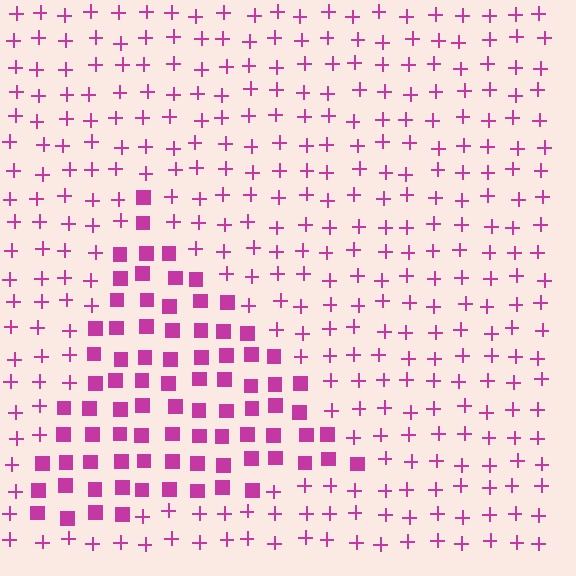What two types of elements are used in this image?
The image uses squares inside the triangle region and plus signs outside it.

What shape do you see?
I see a triangle.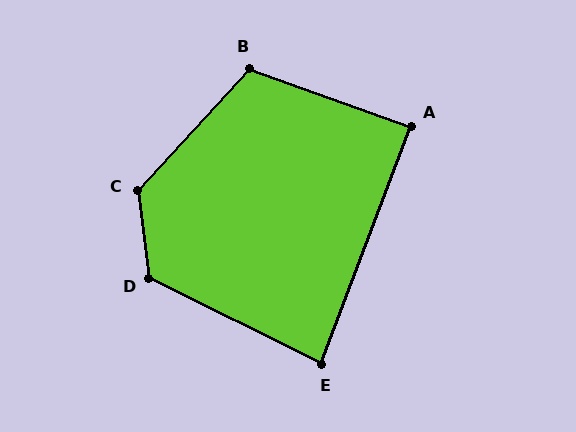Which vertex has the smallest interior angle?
E, at approximately 84 degrees.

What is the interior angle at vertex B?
Approximately 113 degrees (obtuse).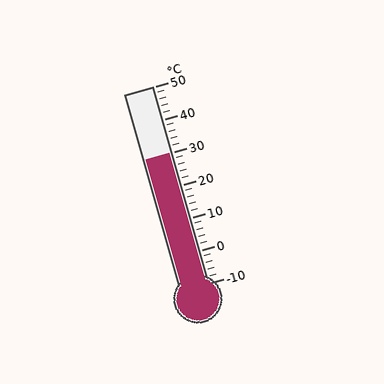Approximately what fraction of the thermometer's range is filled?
The thermometer is filled to approximately 65% of its range.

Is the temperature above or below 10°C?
The temperature is above 10°C.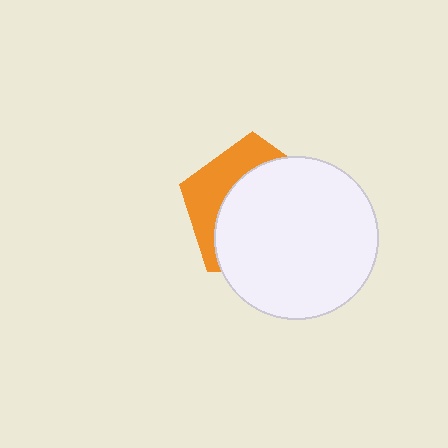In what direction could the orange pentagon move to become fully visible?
The orange pentagon could move toward the upper-left. That would shift it out from behind the white circle entirely.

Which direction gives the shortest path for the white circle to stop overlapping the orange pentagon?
Moving toward the lower-right gives the shortest separation.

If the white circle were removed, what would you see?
You would see the complete orange pentagon.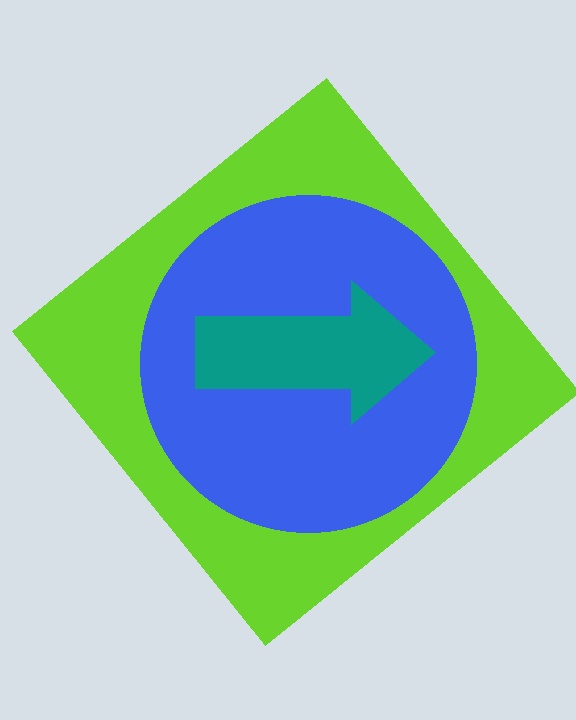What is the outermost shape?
The lime diamond.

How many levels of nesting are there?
3.